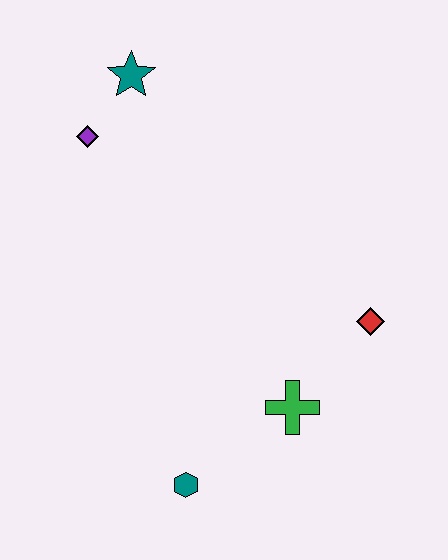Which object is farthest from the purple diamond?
The teal hexagon is farthest from the purple diamond.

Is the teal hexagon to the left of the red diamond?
Yes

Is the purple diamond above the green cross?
Yes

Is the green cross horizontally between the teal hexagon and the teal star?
No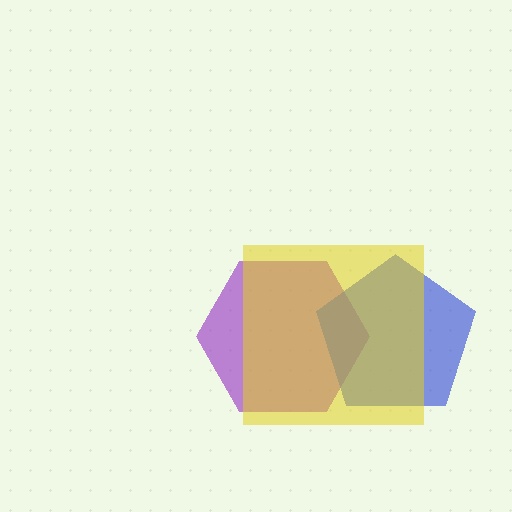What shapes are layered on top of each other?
The layered shapes are: a purple hexagon, a blue pentagon, a yellow square.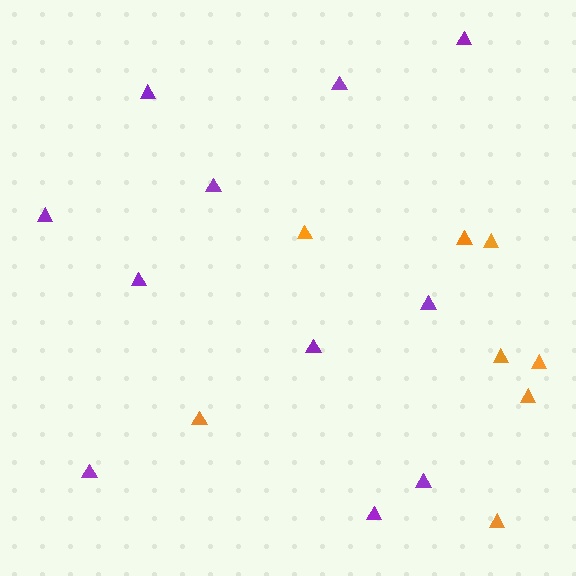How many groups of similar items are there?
There are 2 groups: one group of purple triangles (11) and one group of orange triangles (8).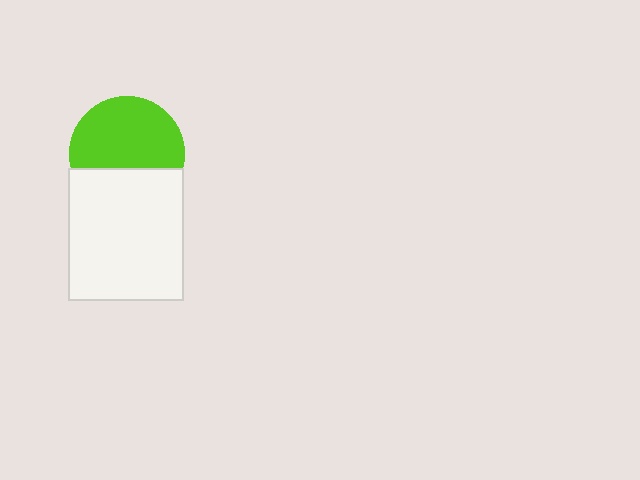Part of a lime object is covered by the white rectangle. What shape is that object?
It is a circle.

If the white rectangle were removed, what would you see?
You would see the complete lime circle.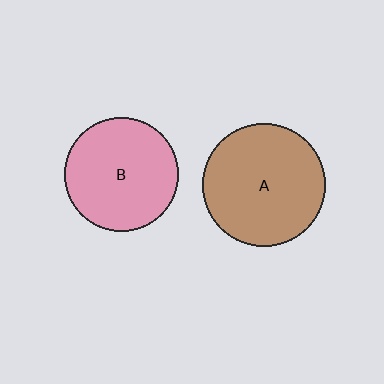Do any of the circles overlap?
No, none of the circles overlap.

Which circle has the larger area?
Circle A (brown).